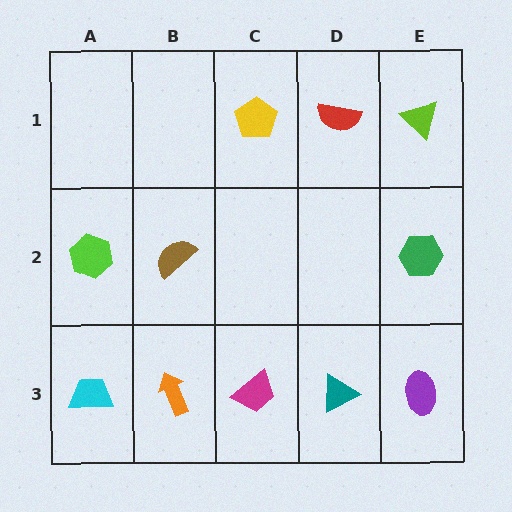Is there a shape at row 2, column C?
No, that cell is empty.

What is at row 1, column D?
A red semicircle.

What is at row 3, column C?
A magenta trapezoid.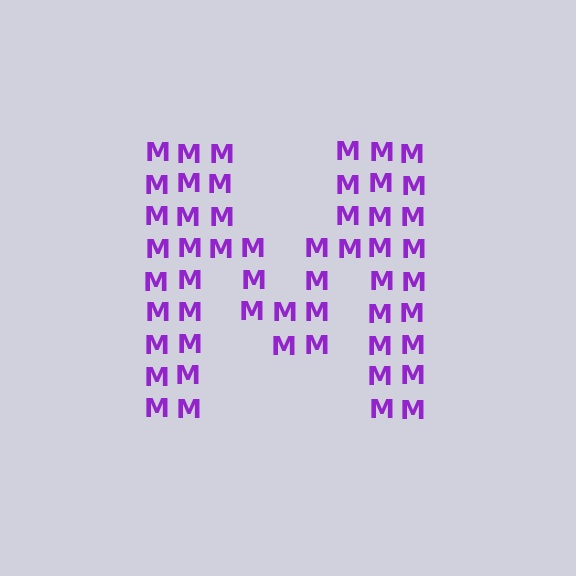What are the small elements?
The small elements are letter M's.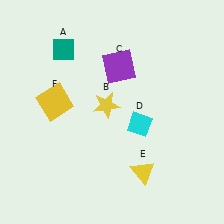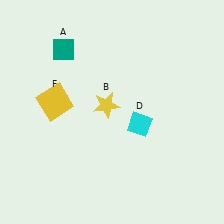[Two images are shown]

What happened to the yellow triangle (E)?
The yellow triangle (E) was removed in Image 2. It was in the bottom-right area of Image 1.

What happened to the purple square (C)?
The purple square (C) was removed in Image 2. It was in the top-right area of Image 1.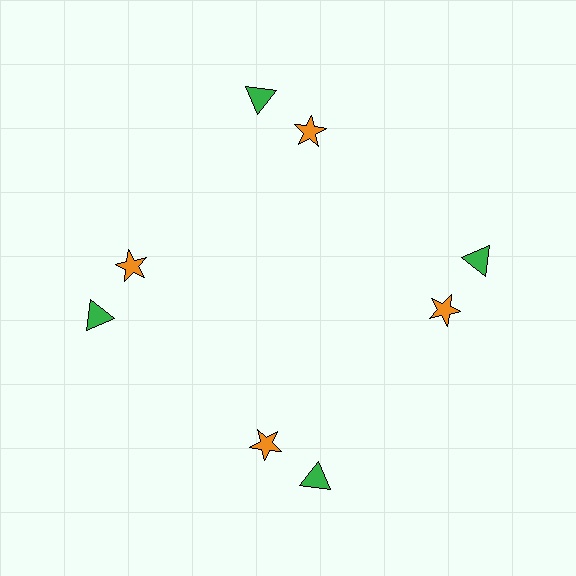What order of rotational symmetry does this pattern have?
This pattern has 4-fold rotational symmetry.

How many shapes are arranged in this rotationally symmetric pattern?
There are 8 shapes, arranged in 4 groups of 2.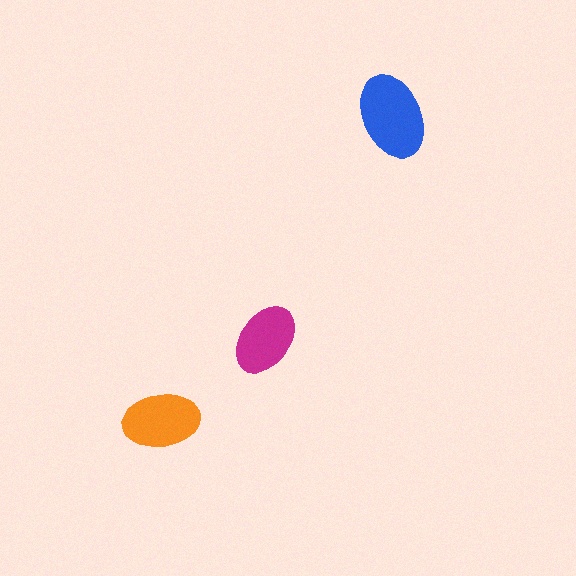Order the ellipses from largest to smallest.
the blue one, the orange one, the magenta one.